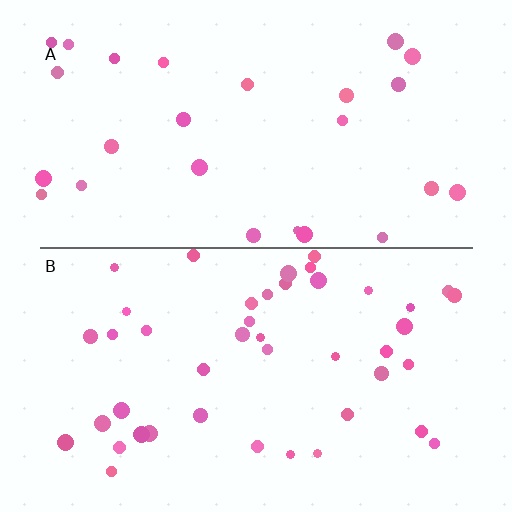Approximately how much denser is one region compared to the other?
Approximately 1.6× — region B over region A.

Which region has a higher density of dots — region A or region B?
B (the bottom).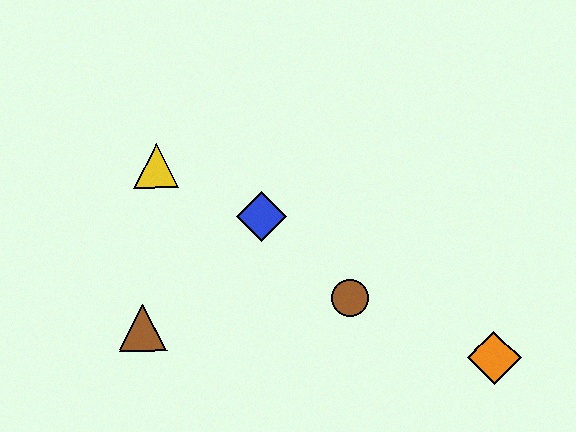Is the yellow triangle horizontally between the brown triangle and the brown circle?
Yes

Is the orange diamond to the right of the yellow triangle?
Yes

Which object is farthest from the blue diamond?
The orange diamond is farthest from the blue diamond.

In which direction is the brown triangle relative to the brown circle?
The brown triangle is to the left of the brown circle.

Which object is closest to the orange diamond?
The brown circle is closest to the orange diamond.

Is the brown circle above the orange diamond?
Yes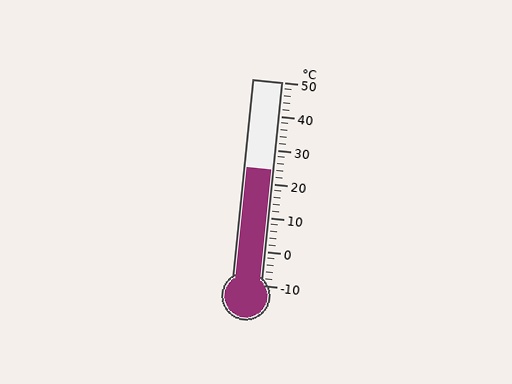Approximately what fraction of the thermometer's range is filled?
The thermometer is filled to approximately 55% of its range.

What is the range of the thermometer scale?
The thermometer scale ranges from -10°C to 50°C.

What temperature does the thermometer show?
The thermometer shows approximately 24°C.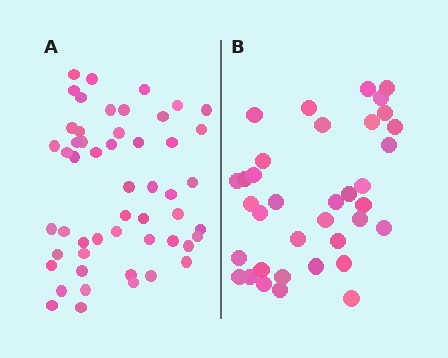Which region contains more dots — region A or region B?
Region A (the left region) has more dots.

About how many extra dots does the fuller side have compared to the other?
Region A has approximately 15 more dots than region B.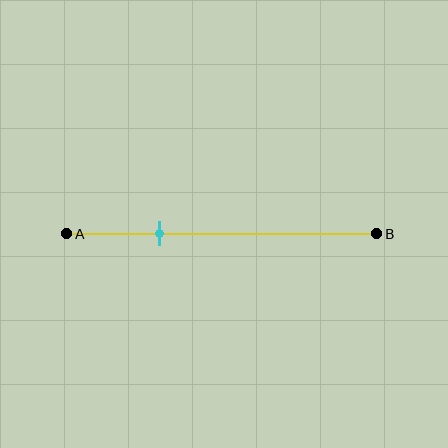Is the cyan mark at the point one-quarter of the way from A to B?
No, the mark is at about 30% from A, not at the 25% one-quarter point.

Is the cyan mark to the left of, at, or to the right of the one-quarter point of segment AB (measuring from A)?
The cyan mark is to the right of the one-quarter point of segment AB.